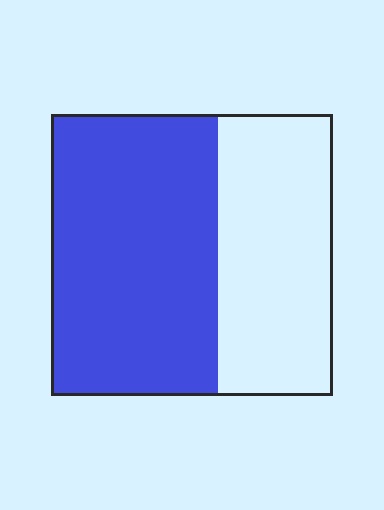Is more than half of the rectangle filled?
Yes.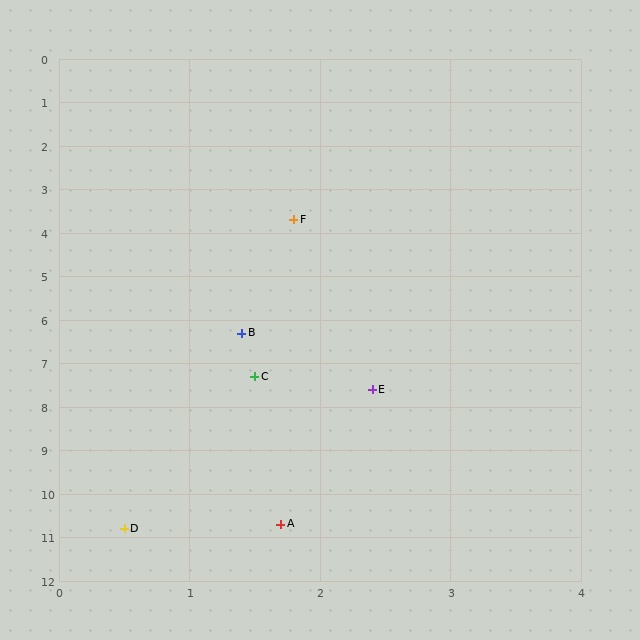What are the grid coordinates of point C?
Point C is at approximately (1.5, 7.3).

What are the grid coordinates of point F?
Point F is at approximately (1.8, 3.7).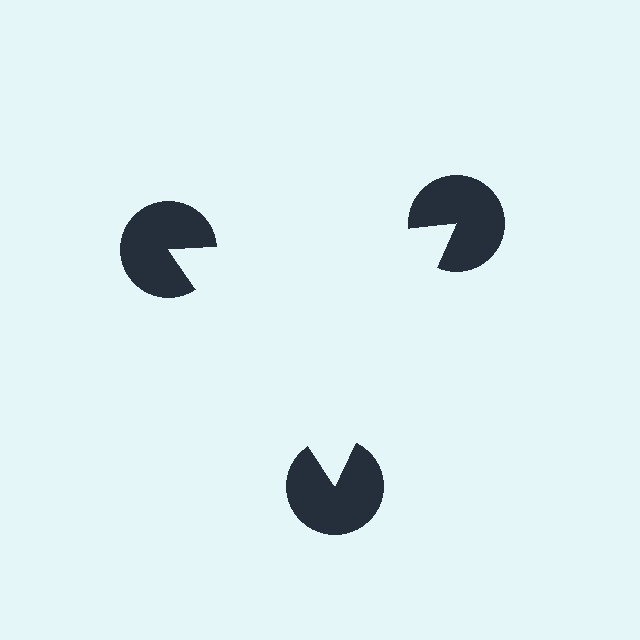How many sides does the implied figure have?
3 sides.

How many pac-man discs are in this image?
There are 3 — one at each vertex of the illusory triangle.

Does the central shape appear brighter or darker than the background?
It typically appears slightly brighter than the background, even though no actual brightness change is drawn.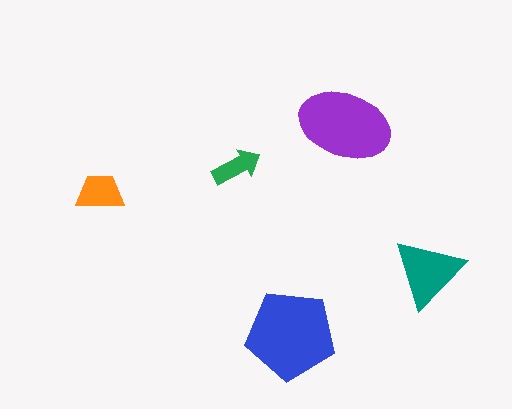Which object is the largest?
The blue pentagon.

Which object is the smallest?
The green arrow.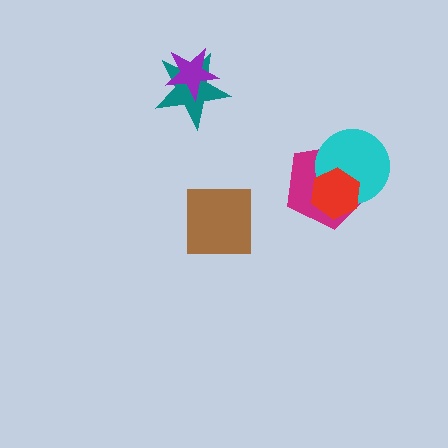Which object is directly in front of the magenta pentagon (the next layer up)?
The cyan circle is directly in front of the magenta pentagon.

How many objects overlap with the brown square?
0 objects overlap with the brown square.